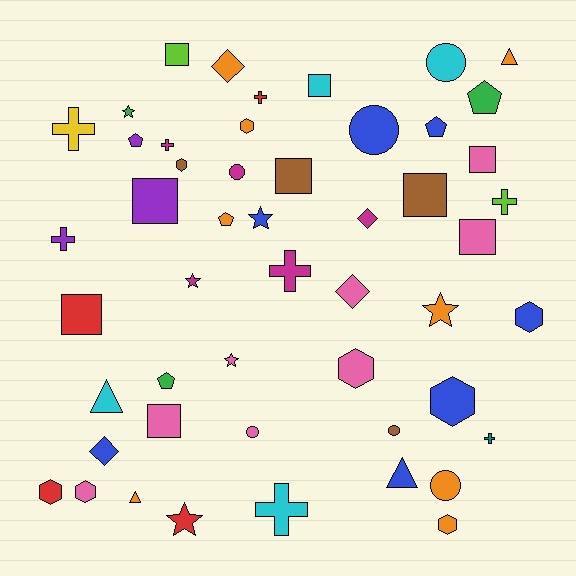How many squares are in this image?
There are 9 squares.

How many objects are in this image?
There are 50 objects.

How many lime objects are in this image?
There are 2 lime objects.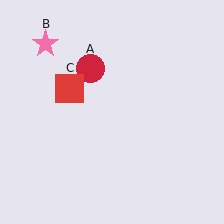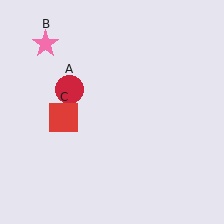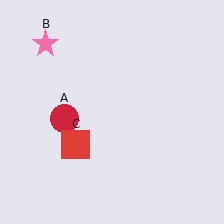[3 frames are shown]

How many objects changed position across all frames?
2 objects changed position: red circle (object A), red square (object C).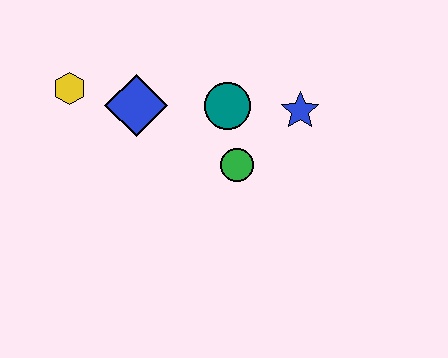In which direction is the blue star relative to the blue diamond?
The blue star is to the right of the blue diamond.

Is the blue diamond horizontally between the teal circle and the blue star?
No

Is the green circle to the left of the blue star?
Yes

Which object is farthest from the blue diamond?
The blue star is farthest from the blue diamond.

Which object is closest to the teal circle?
The green circle is closest to the teal circle.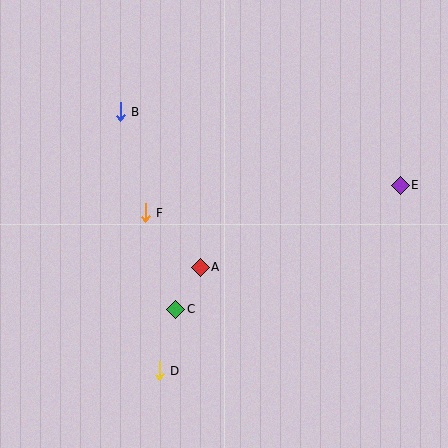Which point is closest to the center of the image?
Point A at (200, 267) is closest to the center.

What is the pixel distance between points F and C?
The distance between F and C is 101 pixels.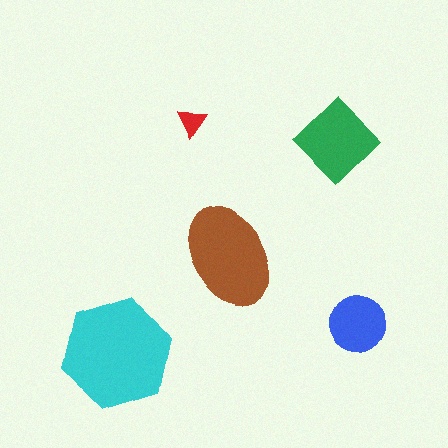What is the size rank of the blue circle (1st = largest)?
4th.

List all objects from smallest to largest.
The red triangle, the blue circle, the green diamond, the brown ellipse, the cyan hexagon.